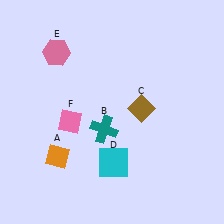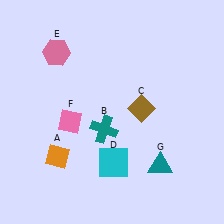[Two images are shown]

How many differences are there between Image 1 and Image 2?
There is 1 difference between the two images.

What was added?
A teal triangle (G) was added in Image 2.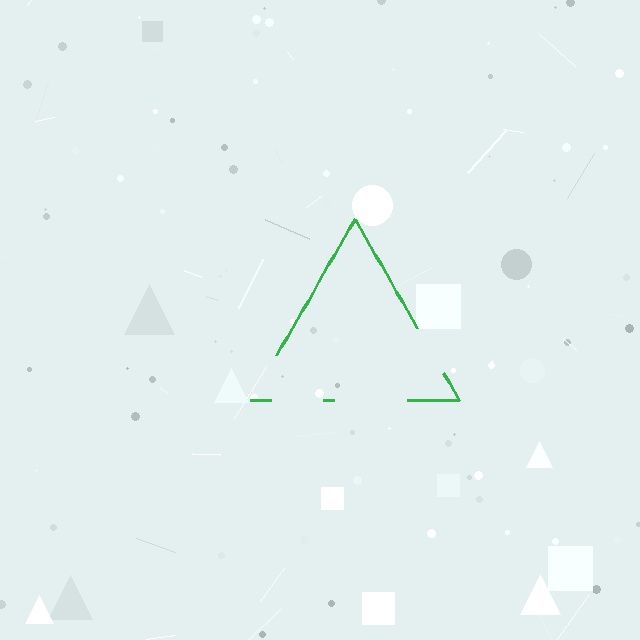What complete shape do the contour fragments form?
The contour fragments form a triangle.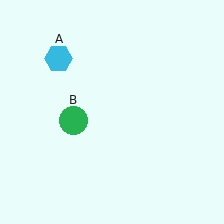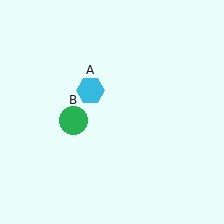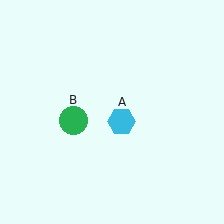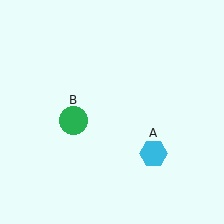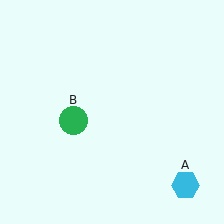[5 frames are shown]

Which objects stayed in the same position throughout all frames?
Green circle (object B) remained stationary.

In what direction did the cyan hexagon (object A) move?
The cyan hexagon (object A) moved down and to the right.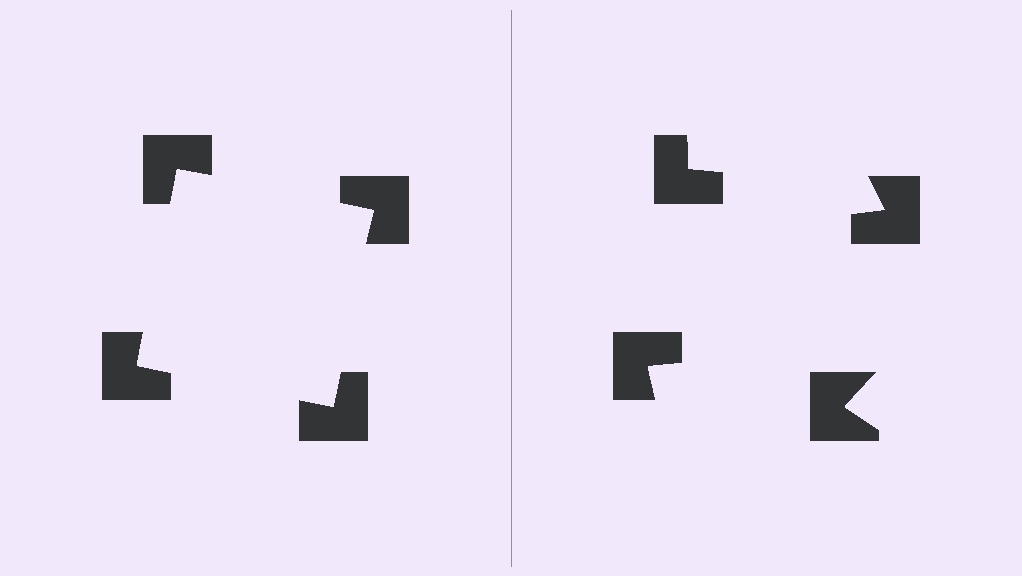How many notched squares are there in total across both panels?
8 — 4 on each side.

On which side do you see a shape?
An illusory square appears on the left side. On the right side the wedge cuts are rotated, so no coherent shape forms.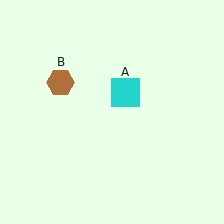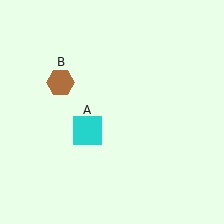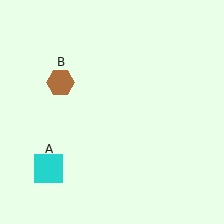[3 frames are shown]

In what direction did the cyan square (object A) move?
The cyan square (object A) moved down and to the left.